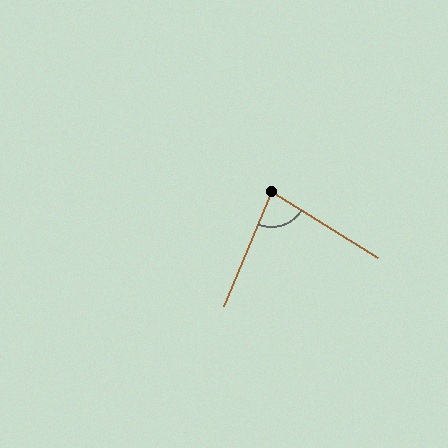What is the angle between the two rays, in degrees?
Approximately 80 degrees.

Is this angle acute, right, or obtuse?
It is acute.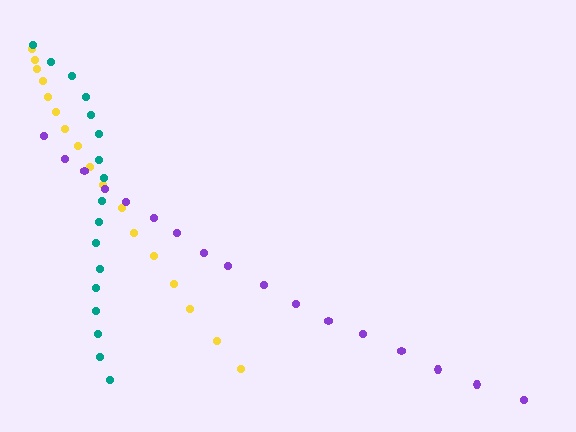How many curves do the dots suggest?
There are 3 distinct paths.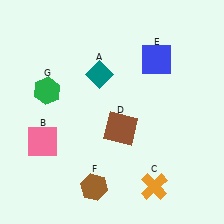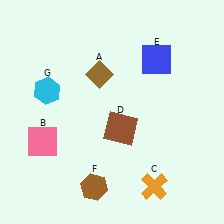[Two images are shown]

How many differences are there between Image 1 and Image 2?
There are 2 differences between the two images.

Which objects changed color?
A changed from teal to brown. G changed from green to cyan.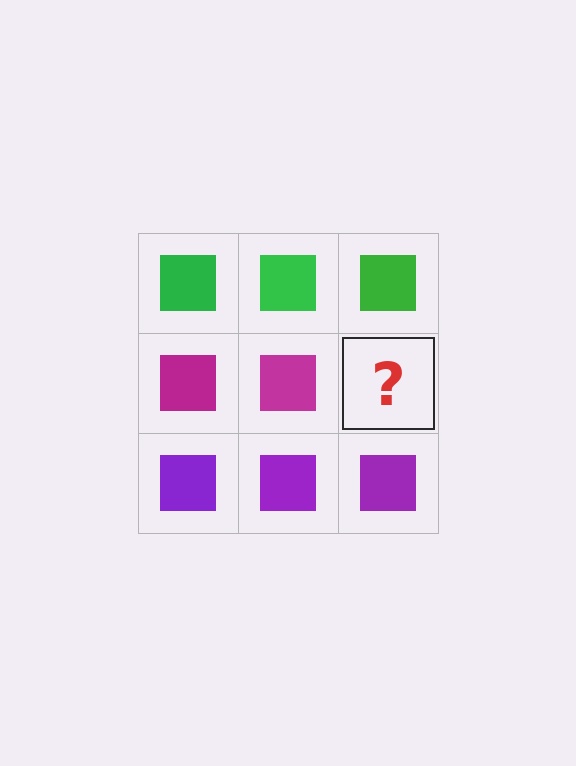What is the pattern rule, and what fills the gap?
The rule is that each row has a consistent color. The gap should be filled with a magenta square.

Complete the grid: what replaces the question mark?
The question mark should be replaced with a magenta square.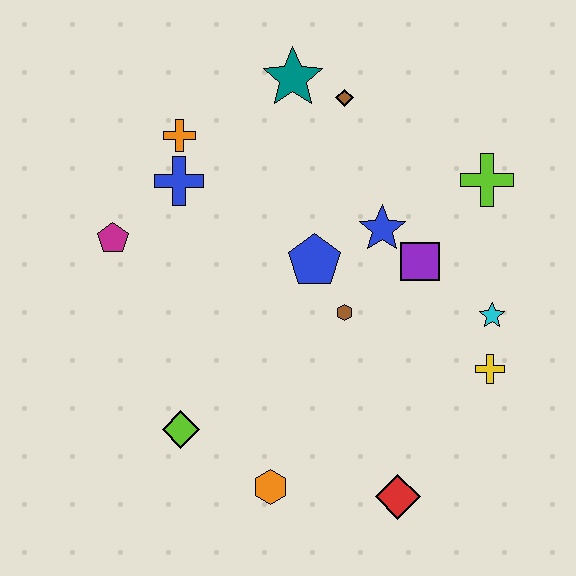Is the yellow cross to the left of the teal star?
No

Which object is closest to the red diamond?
The orange hexagon is closest to the red diamond.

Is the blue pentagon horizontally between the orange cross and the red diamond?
Yes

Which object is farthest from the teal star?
The red diamond is farthest from the teal star.